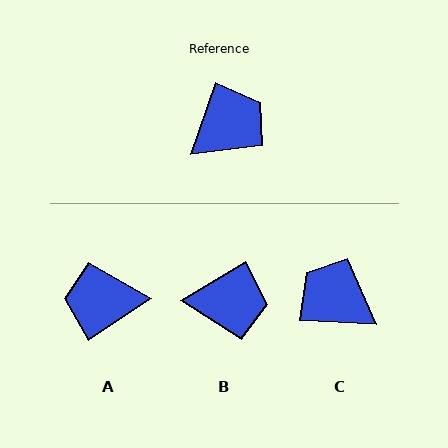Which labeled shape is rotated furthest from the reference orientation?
A, about 143 degrees away.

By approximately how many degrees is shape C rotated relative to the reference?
Approximately 106 degrees counter-clockwise.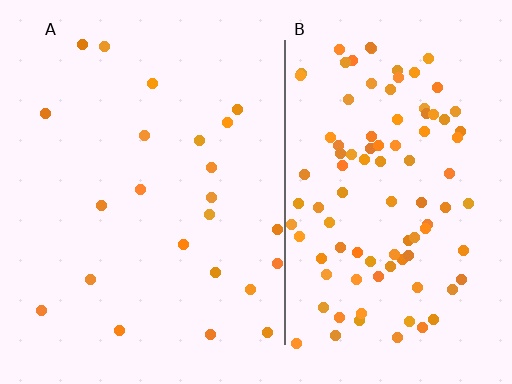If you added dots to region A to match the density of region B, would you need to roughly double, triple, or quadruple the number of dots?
Approximately quadruple.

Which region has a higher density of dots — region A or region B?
B (the right).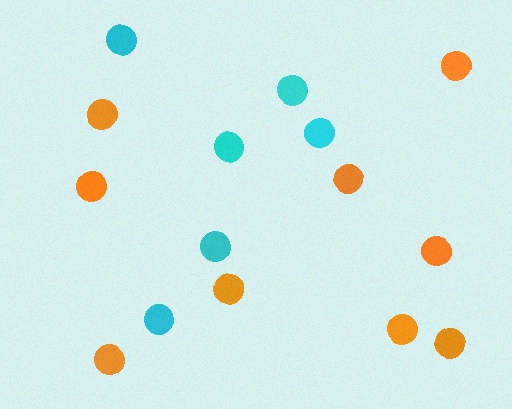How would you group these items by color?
There are 2 groups: one group of orange circles (9) and one group of cyan circles (6).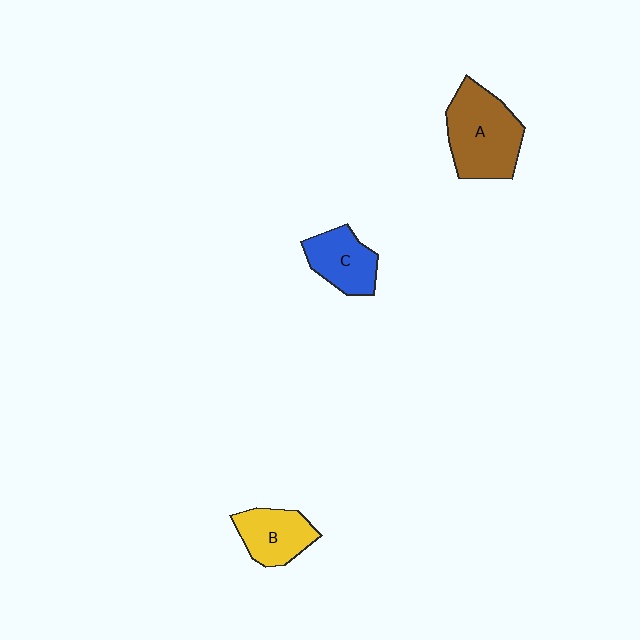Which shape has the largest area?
Shape A (brown).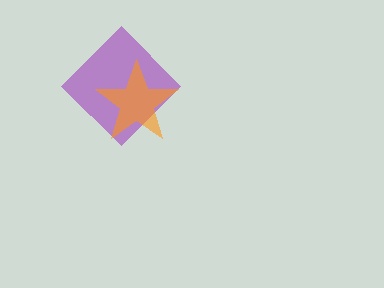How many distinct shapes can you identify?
There are 2 distinct shapes: a purple diamond, an orange star.